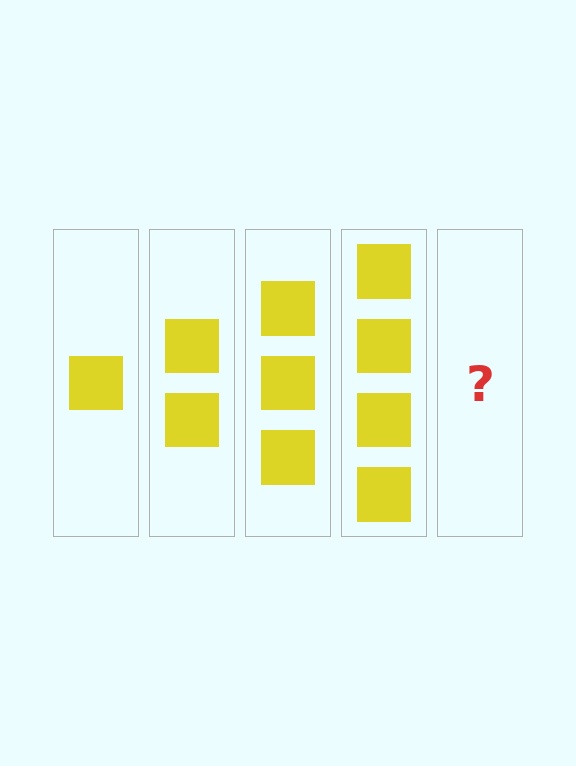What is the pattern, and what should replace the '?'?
The pattern is that each step adds one more square. The '?' should be 5 squares.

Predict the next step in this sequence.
The next step is 5 squares.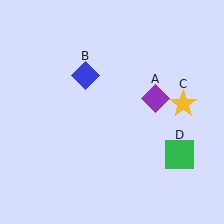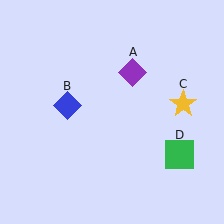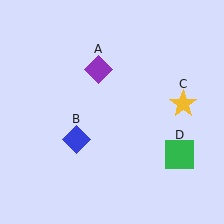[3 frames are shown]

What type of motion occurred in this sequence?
The purple diamond (object A), blue diamond (object B) rotated counterclockwise around the center of the scene.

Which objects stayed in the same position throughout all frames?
Yellow star (object C) and green square (object D) remained stationary.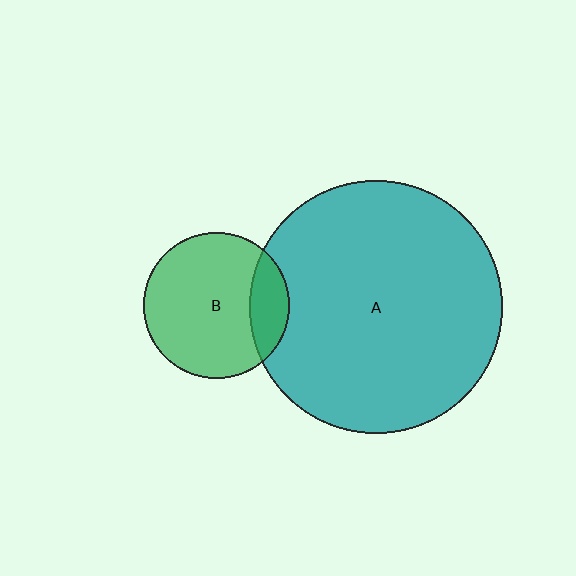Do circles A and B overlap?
Yes.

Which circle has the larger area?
Circle A (teal).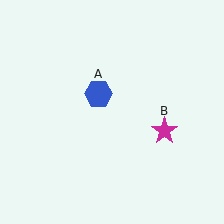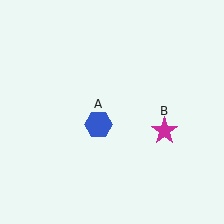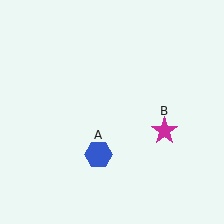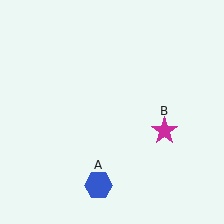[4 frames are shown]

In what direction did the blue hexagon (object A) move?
The blue hexagon (object A) moved down.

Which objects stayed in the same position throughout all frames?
Magenta star (object B) remained stationary.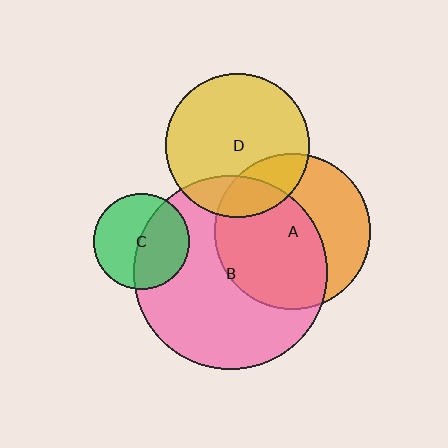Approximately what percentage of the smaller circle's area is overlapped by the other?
Approximately 20%.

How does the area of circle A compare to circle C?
Approximately 2.7 times.